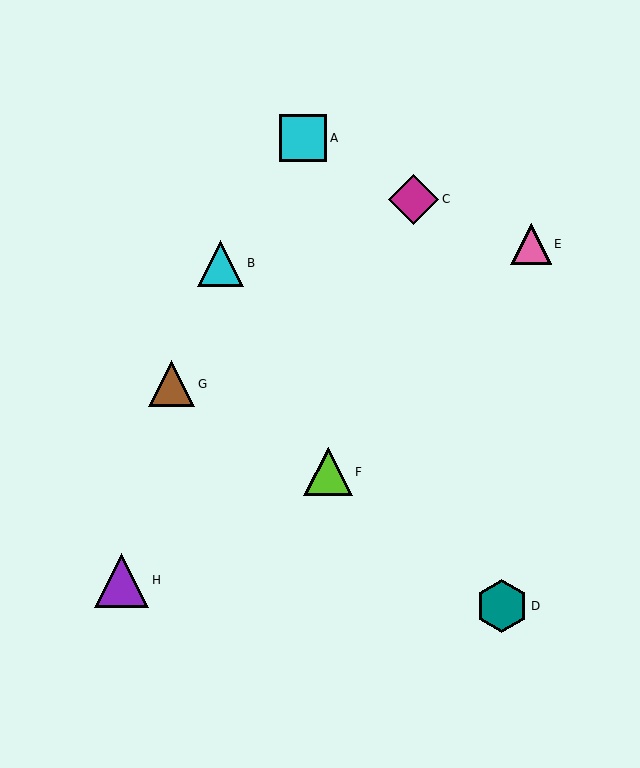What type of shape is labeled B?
Shape B is a cyan triangle.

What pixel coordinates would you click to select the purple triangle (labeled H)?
Click at (122, 580) to select the purple triangle H.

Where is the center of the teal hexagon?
The center of the teal hexagon is at (502, 606).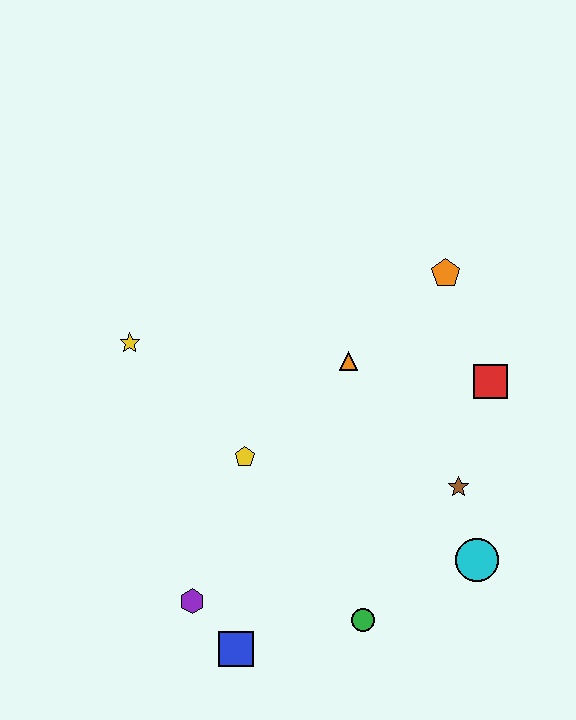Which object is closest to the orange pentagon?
The red square is closest to the orange pentagon.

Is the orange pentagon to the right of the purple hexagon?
Yes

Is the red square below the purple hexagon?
No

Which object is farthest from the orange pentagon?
The blue square is farthest from the orange pentagon.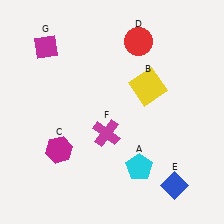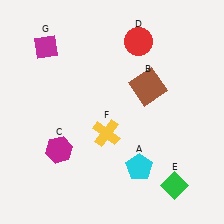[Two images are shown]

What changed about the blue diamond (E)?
In Image 1, E is blue. In Image 2, it changed to green.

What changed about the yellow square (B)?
In Image 1, B is yellow. In Image 2, it changed to brown.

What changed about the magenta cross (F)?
In Image 1, F is magenta. In Image 2, it changed to yellow.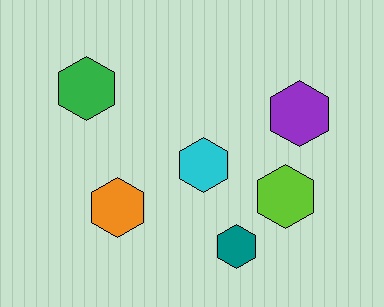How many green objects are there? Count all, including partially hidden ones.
There is 1 green object.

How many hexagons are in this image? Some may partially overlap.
There are 6 hexagons.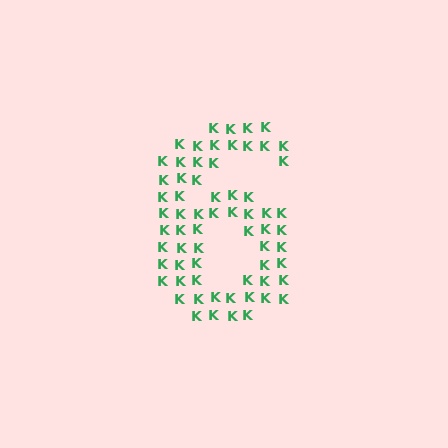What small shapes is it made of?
It is made of small letter K's.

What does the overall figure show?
The overall figure shows the digit 6.